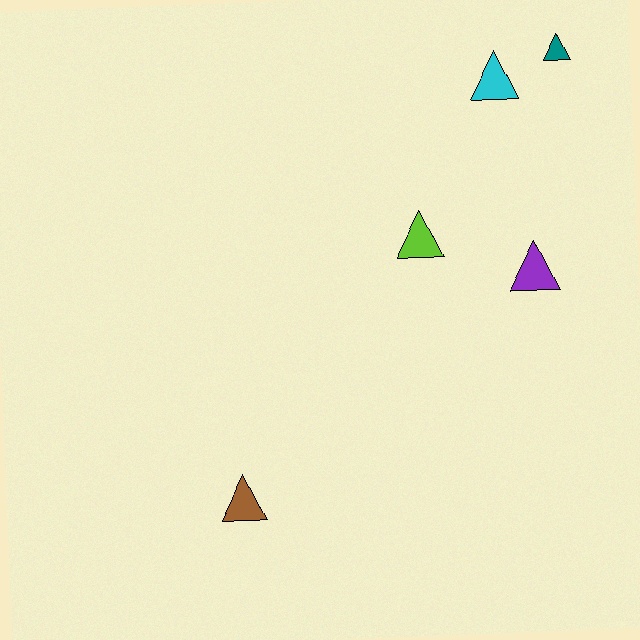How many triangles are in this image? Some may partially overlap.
There are 5 triangles.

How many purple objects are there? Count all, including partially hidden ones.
There is 1 purple object.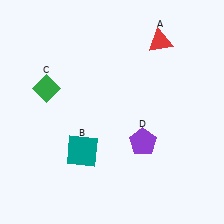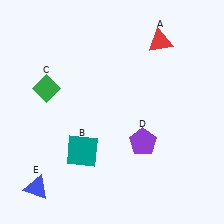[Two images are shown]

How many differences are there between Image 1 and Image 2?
There is 1 difference between the two images.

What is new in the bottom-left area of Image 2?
A blue triangle (E) was added in the bottom-left area of Image 2.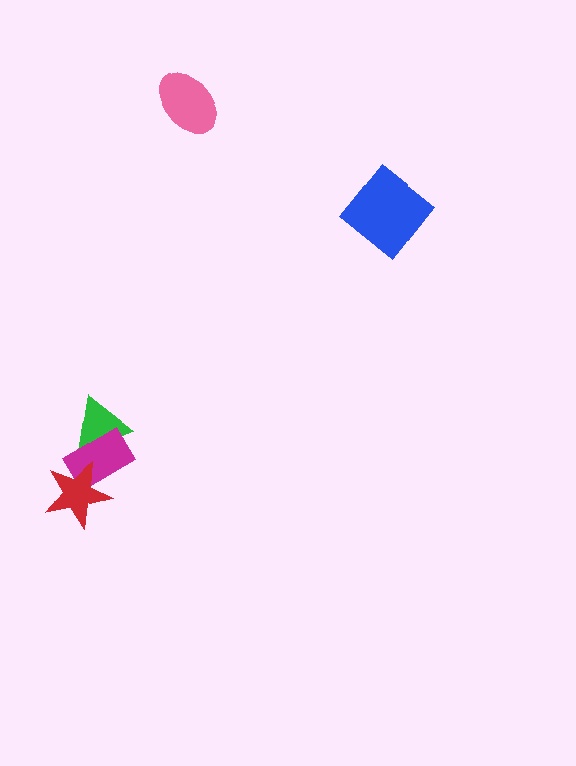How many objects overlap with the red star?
1 object overlaps with the red star.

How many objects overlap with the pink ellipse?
0 objects overlap with the pink ellipse.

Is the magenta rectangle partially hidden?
Yes, it is partially covered by another shape.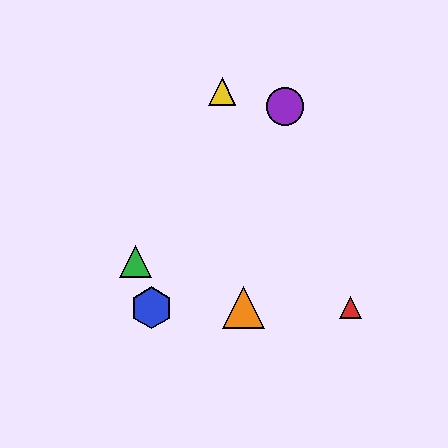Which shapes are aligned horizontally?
The red triangle, the blue hexagon, the orange triangle are aligned horizontally.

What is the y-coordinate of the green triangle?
The green triangle is at y≈261.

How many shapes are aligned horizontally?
3 shapes (the red triangle, the blue hexagon, the orange triangle) are aligned horizontally.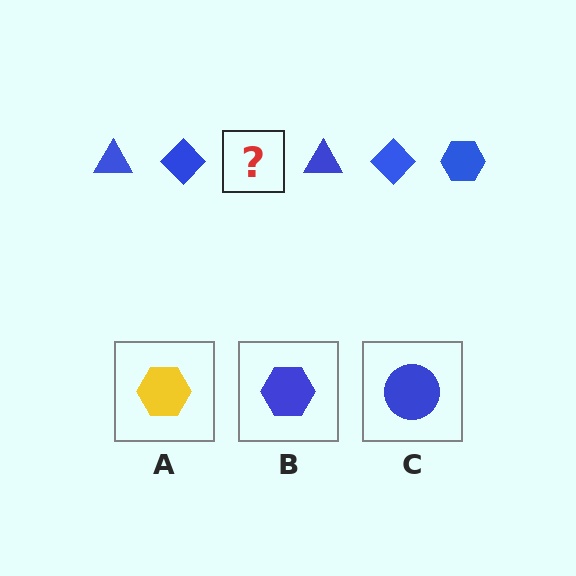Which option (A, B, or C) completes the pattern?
B.